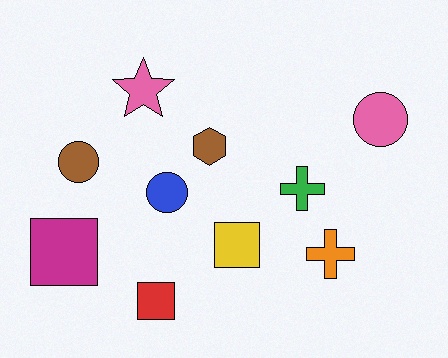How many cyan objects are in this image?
There are no cyan objects.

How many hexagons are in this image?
There is 1 hexagon.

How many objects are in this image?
There are 10 objects.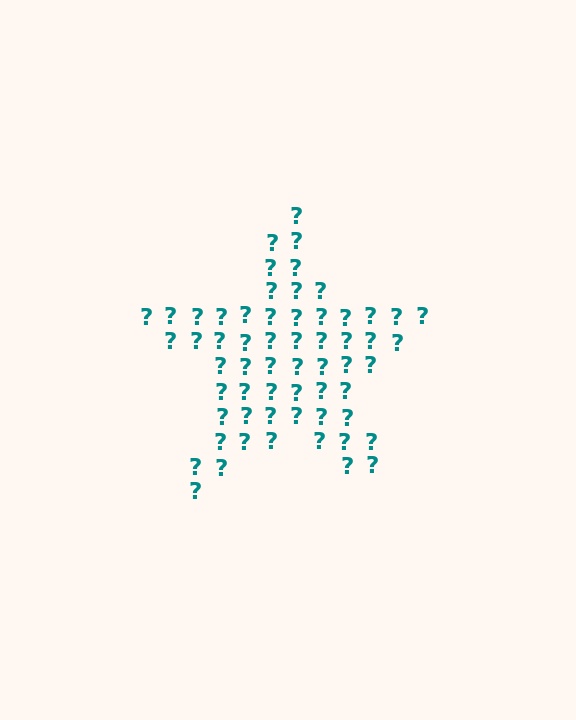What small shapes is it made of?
It is made of small question marks.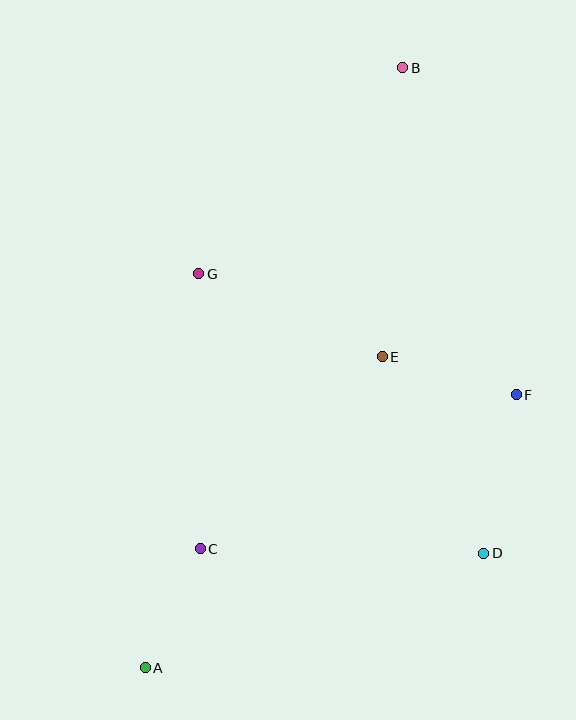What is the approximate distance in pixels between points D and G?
The distance between D and G is approximately 399 pixels.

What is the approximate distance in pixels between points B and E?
The distance between B and E is approximately 290 pixels.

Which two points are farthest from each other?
Points A and B are farthest from each other.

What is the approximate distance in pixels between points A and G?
The distance between A and G is approximately 397 pixels.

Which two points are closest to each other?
Points A and C are closest to each other.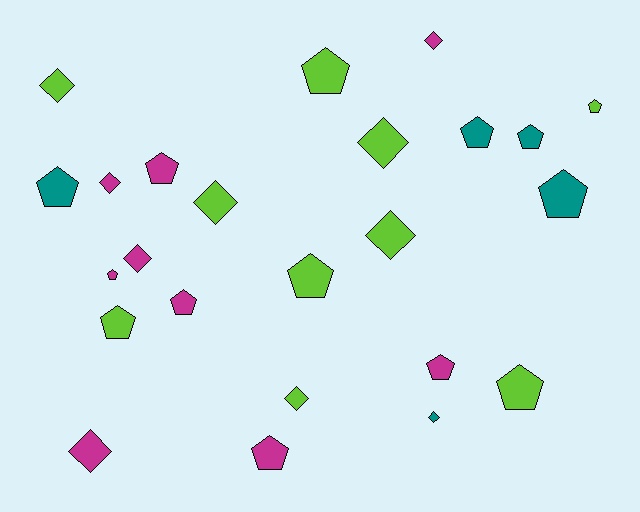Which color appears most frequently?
Lime, with 10 objects.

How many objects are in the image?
There are 24 objects.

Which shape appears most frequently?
Pentagon, with 14 objects.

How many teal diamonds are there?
There is 1 teal diamond.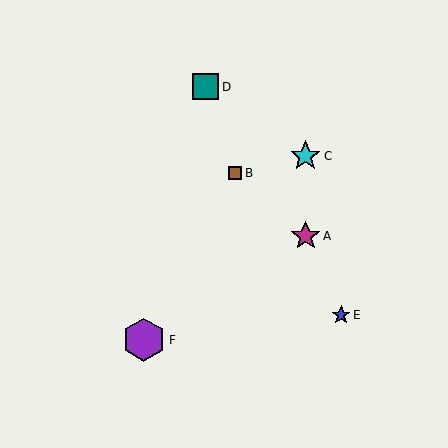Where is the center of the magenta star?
The center of the magenta star is at (306, 236).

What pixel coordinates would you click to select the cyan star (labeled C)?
Click at (305, 156) to select the cyan star C.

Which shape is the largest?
The purple hexagon (labeled F) is the largest.